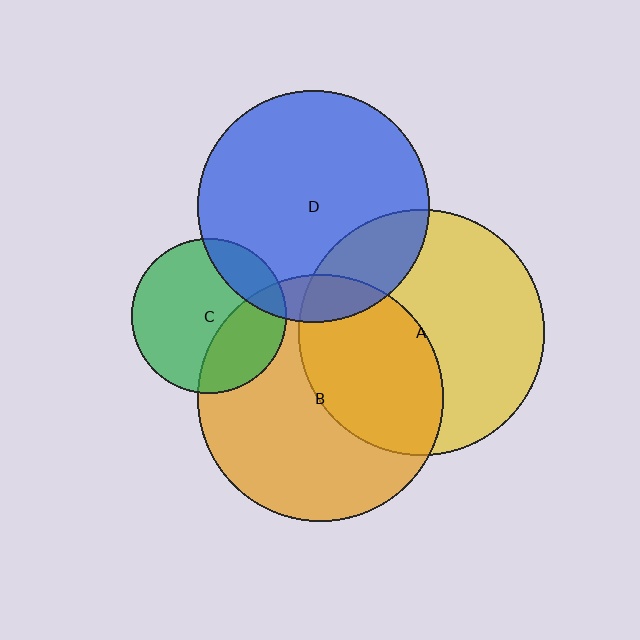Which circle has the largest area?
Circle B (orange).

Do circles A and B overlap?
Yes.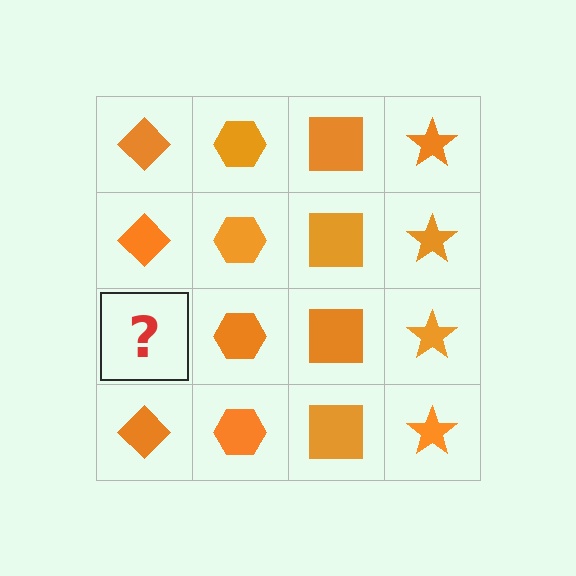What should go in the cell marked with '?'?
The missing cell should contain an orange diamond.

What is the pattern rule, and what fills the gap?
The rule is that each column has a consistent shape. The gap should be filled with an orange diamond.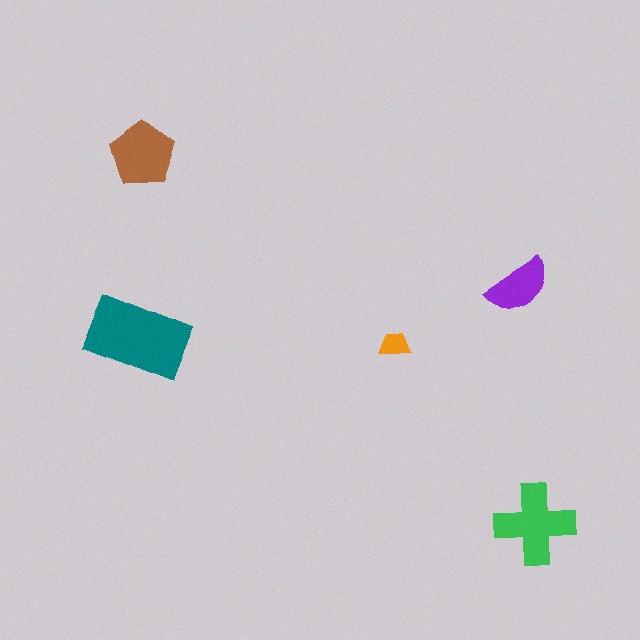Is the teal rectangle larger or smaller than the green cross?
Larger.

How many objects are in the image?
There are 5 objects in the image.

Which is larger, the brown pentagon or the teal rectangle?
The teal rectangle.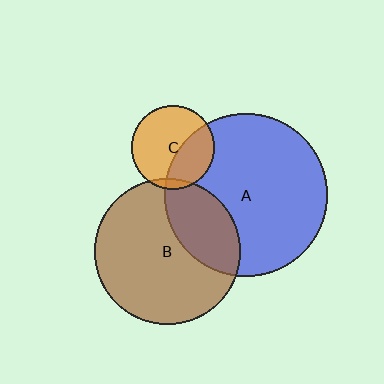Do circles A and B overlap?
Yes.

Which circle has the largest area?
Circle A (blue).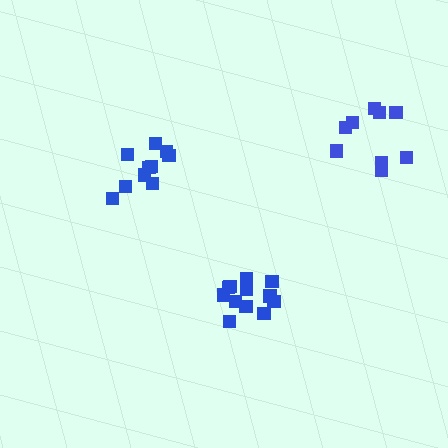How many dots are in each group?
Group 1: 12 dots, Group 2: 10 dots, Group 3: 9 dots (31 total).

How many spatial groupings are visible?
There are 3 spatial groupings.